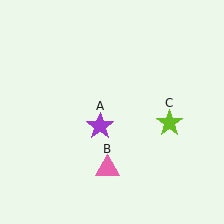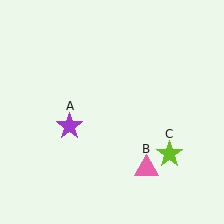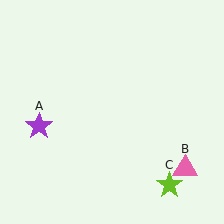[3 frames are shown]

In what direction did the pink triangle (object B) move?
The pink triangle (object B) moved right.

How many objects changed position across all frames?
3 objects changed position: purple star (object A), pink triangle (object B), lime star (object C).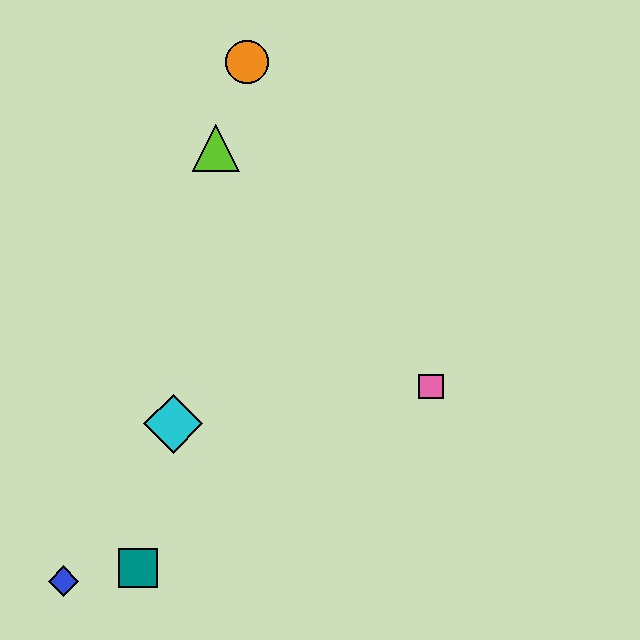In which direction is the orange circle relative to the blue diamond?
The orange circle is above the blue diamond.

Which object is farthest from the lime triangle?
The blue diamond is farthest from the lime triangle.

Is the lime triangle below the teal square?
No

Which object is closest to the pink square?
The cyan diamond is closest to the pink square.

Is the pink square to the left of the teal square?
No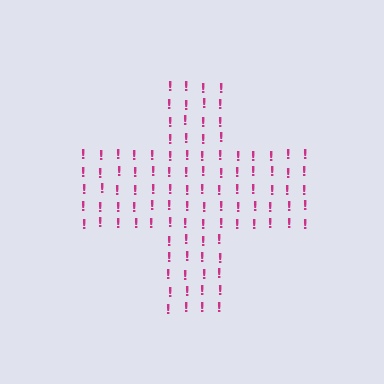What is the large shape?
The large shape is a cross.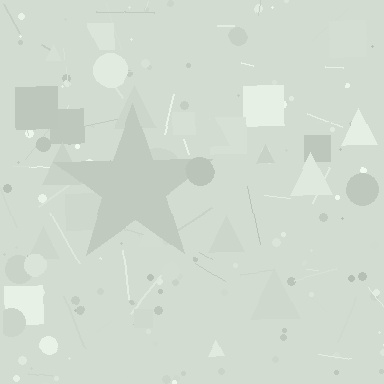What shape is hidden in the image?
A star is hidden in the image.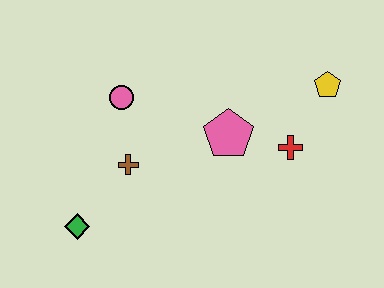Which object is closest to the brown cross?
The pink circle is closest to the brown cross.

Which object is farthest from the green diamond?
The yellow pentagon is farthest from the green diamond.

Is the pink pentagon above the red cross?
Yes